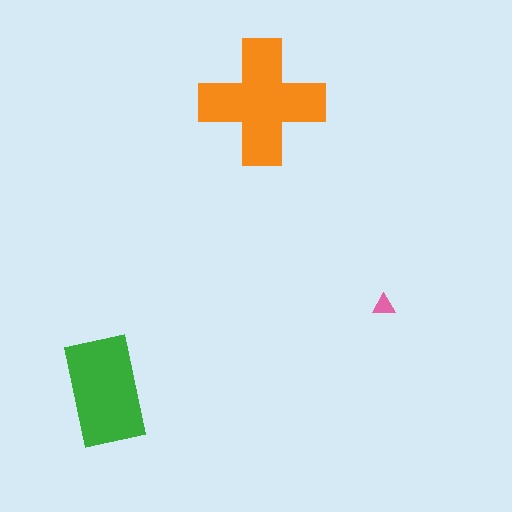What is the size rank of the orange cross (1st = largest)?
1st.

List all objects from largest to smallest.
The orange cross, the green rectangle, the pink triangle.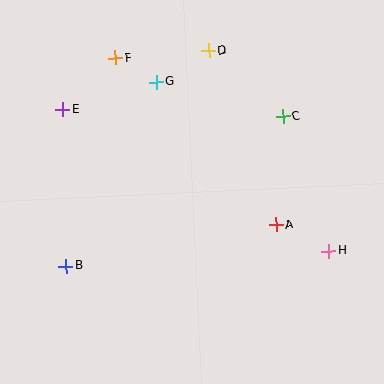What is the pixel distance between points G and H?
The distance between G and H is 241 pixels.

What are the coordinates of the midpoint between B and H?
The midpoint between B and H is at (197, 258).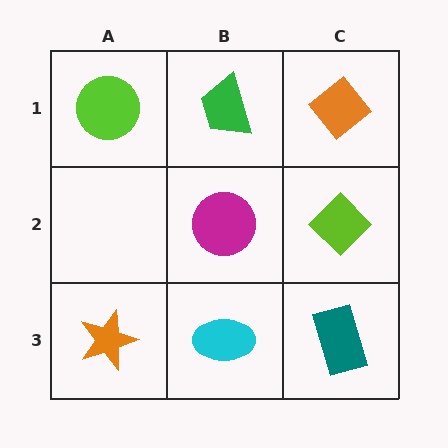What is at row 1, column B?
A green trapezoid.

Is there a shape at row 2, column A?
No, that cell is empty.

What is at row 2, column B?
A magenta circle.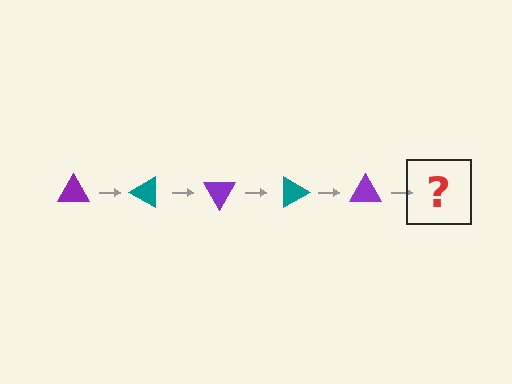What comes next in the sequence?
The next element should be a teal triangle, rotated 150 degrees from the start.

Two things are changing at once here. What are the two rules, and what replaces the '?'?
The two rules are that it rotates 30 degrees each step and the color cycles through purple and teal. The '?' should be a teal triangle, rotated 150 degrees from the start.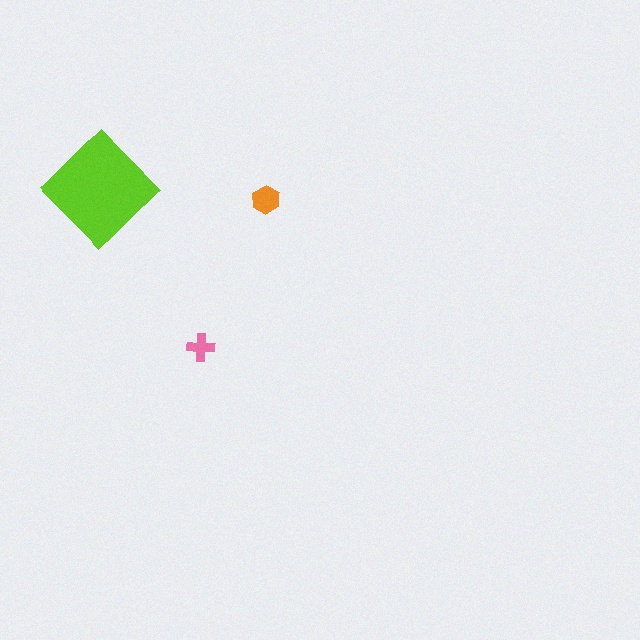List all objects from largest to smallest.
The lime diamond, the orange hexagon, the pink cross.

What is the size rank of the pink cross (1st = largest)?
3rd.